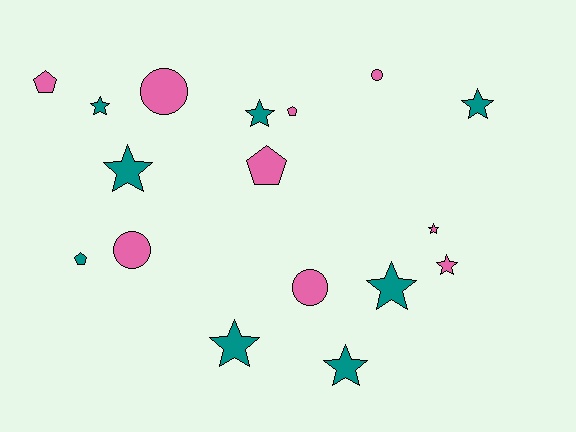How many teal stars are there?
There are 7 teal stars.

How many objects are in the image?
There are 17 objects.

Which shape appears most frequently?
Star, with 9 objects.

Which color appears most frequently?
Pink, with 9 objects.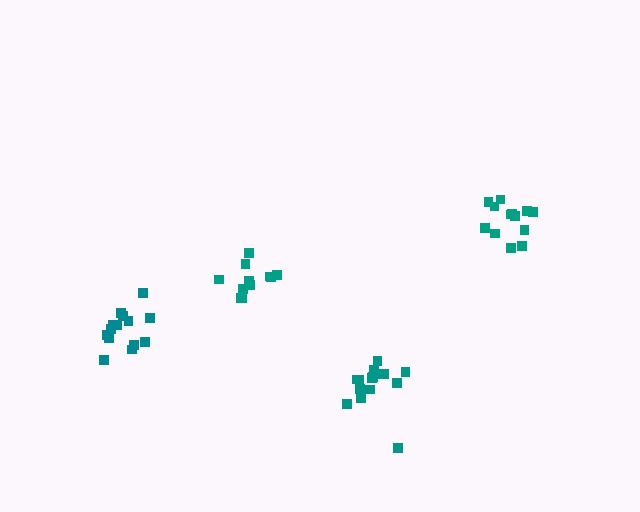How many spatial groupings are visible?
There are 4 spatial groupings.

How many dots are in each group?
Group 1: 14 dots, Group 2: 11 dots, Group 3: 15 dots, Group 4: 13 dots (53 total).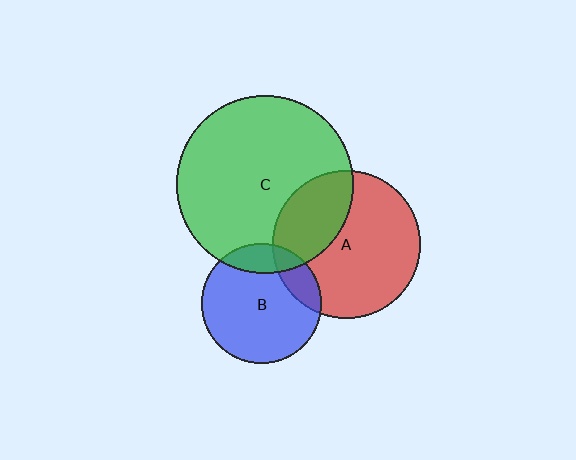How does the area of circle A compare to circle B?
Approximately 1.5 times.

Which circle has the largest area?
Circle C (green).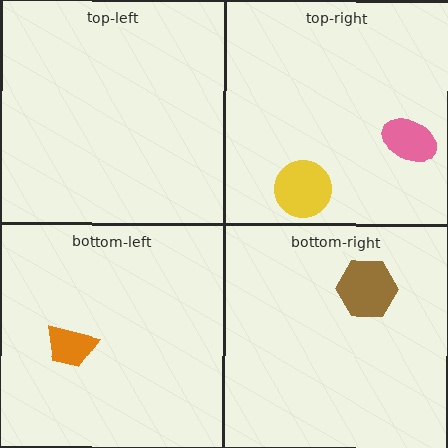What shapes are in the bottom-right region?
The brown hexagon.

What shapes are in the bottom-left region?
The orange trapezoid.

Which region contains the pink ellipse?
The top-right region.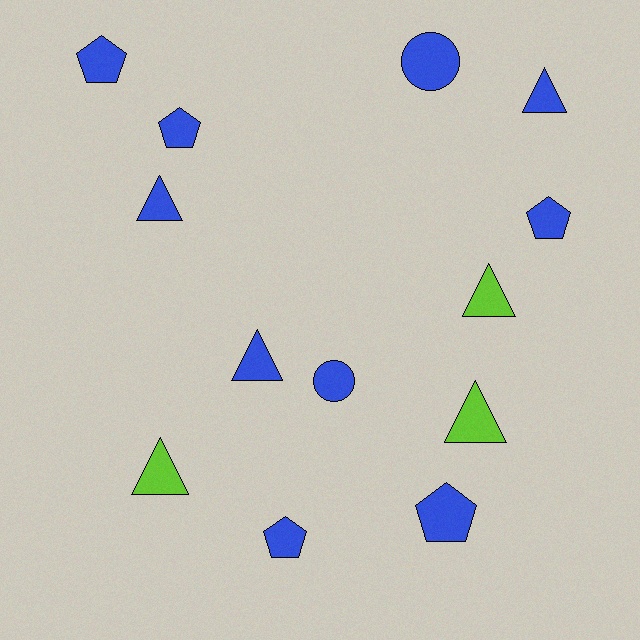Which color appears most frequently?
Blue, with 10 objects.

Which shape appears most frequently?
Triangle, with 6 objects.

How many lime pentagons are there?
There are no lime pentagons.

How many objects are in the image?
There are 13 objects.